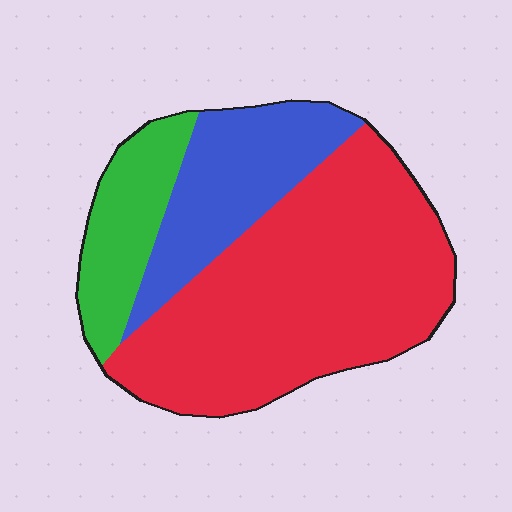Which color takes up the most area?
Red, at roughly 60%.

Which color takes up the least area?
Green, at roughly 15%.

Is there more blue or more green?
Blue.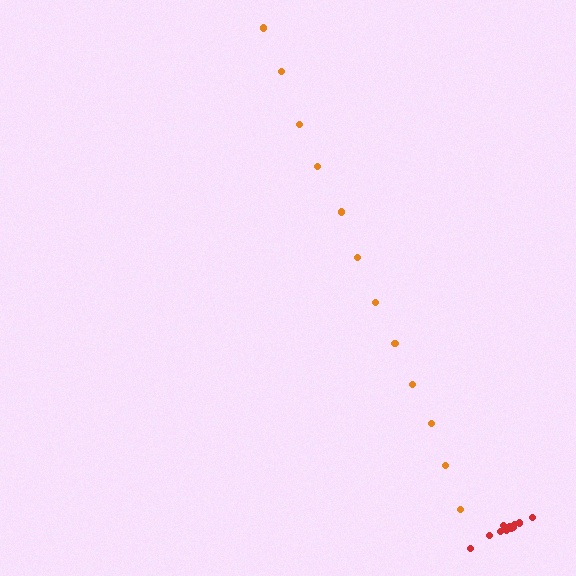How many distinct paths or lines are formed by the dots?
There are 2 distinct paths.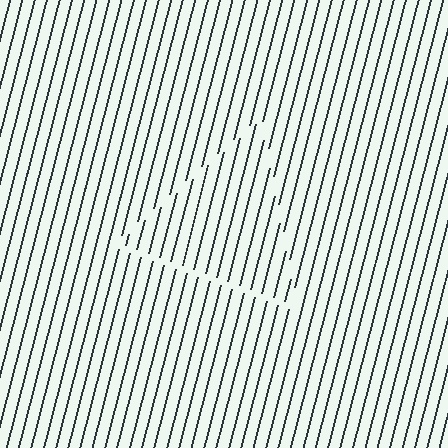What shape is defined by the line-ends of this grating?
An illusory triangle. The interior of the shape contains the same grating, shifted by half a period — the contour is defined by the phase discontinuity where line-ends from the inner and outer gratings abut.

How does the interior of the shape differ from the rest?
The interior of the shape contains the same grating, shifted by half a period — the contour is defined by the phase discontinuity where line-ends from the inner and outer gratings abut.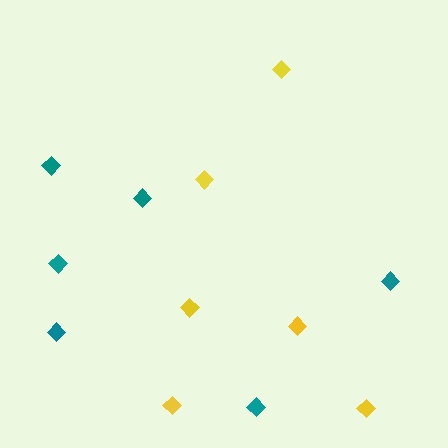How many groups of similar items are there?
There are 2 groups: one group of teal diamonds (6) and one group of yellow diamonds (6).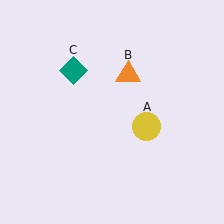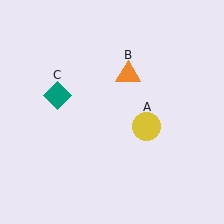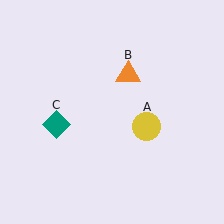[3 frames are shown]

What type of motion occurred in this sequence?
The teal diamond (object C) rotated counterclockwise around the center of the scene.